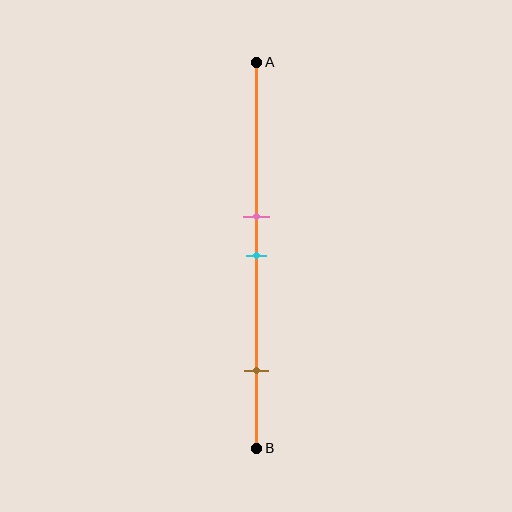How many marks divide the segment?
There are 3 marks dividing the segment.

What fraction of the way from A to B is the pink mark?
The pink mark is approximately 40% (0.4) of the way from A to B.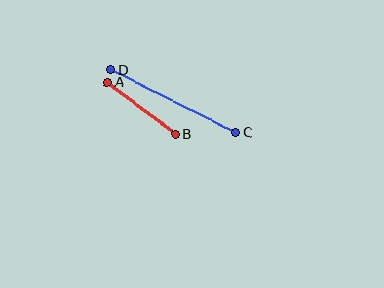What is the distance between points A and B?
The distance is approximately 86 pixels.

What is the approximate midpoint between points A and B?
The midpoint is at approximately (141, 108) pixels.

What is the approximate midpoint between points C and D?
The midpoint is at approximately (173, 101) pixels.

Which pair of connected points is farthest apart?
Points C and D are farthest apart.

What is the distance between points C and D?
The distance is approximately 140 pixels.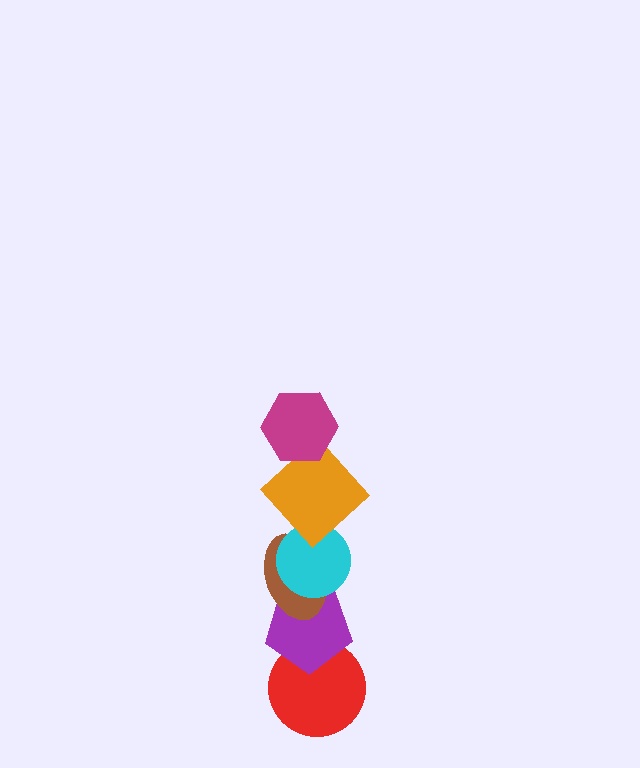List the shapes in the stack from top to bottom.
From top to bottom: the magenta hexagon, the orange diamond, the cyan circle, the brown ellipse, the purple pentagon, the red circle.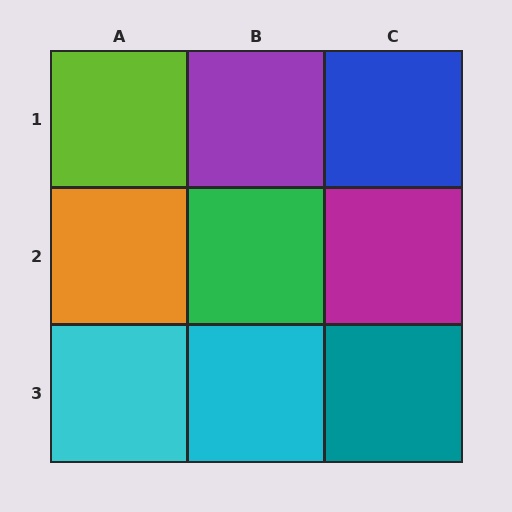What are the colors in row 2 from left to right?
Orange, green, magenta.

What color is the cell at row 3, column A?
Cyan.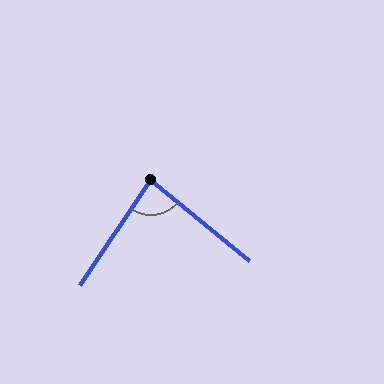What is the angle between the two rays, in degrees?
Approximately 85 degrees.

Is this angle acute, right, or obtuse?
It is acute.